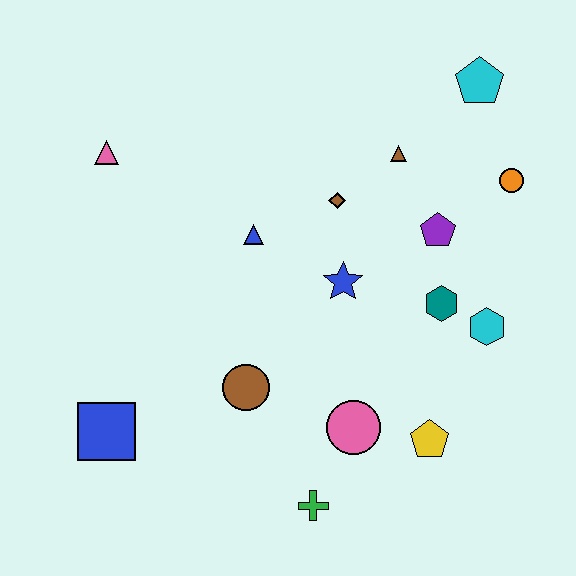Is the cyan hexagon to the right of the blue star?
Yes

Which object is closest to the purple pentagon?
The teal hexagon is closest to the purple pentagon.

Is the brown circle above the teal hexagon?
No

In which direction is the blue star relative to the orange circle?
The blue star is to the left of the orange circle.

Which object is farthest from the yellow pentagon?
The pink triangle is farthest from the yellow pentagon.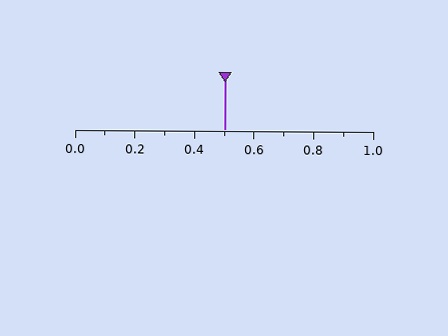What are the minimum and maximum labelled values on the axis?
The axis runs from 0.0 to 1.0.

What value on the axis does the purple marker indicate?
The marker indicates approximately 0.5.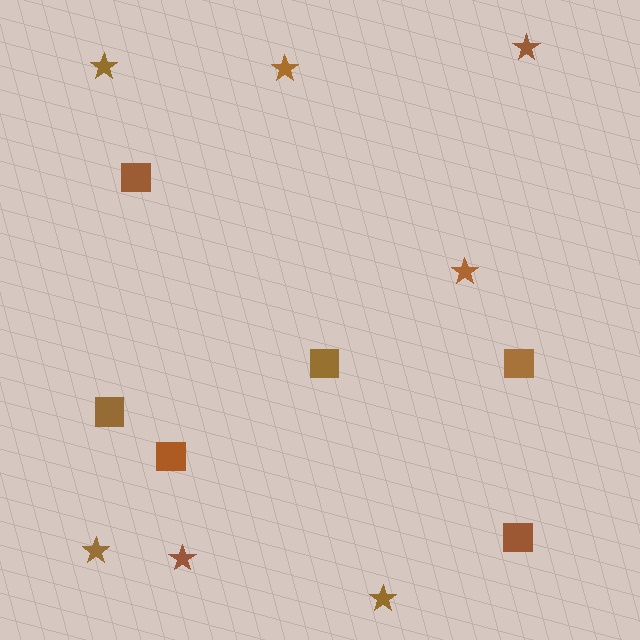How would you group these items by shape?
There are 2 groups: one group of squares (6) and one group of stars (7).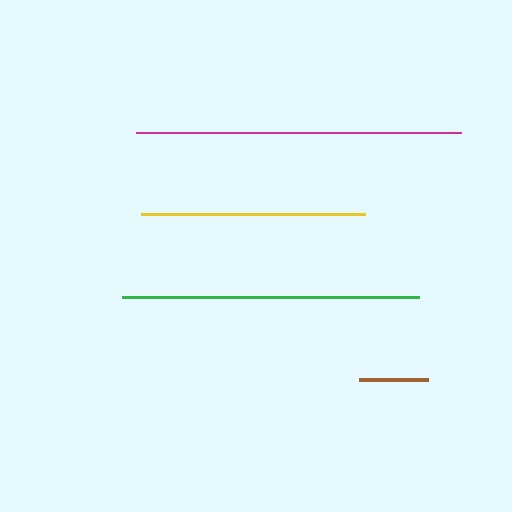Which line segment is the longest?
The magenta line is the longest at approximately 324 pixels.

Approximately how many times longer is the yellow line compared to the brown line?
The yellow line is approximately 3.2 times the length of the brown line.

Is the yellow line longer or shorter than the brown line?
The yellow line is longer than the brown line.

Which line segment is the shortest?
The brown line is the shortest at approximately 69 pixels.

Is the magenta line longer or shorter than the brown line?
The magenta line is longer than the brown line.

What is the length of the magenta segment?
The magenta segment is approximately 324 pixels long.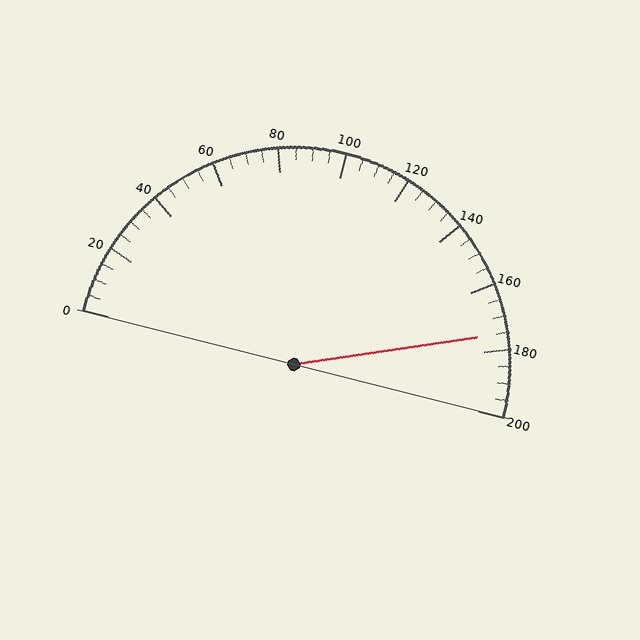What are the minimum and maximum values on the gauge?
The gauge ranges from 0 to 200.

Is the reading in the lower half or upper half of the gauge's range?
The reading is in the upper half of the range (0 to 200).